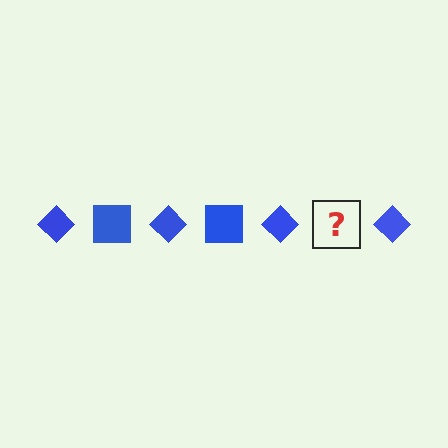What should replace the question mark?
The question mark should be replaced with a blue square.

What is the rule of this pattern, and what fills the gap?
The rule is that the pattern cycles through diamond, square shapes in blue. The gap should be filled with a blue square.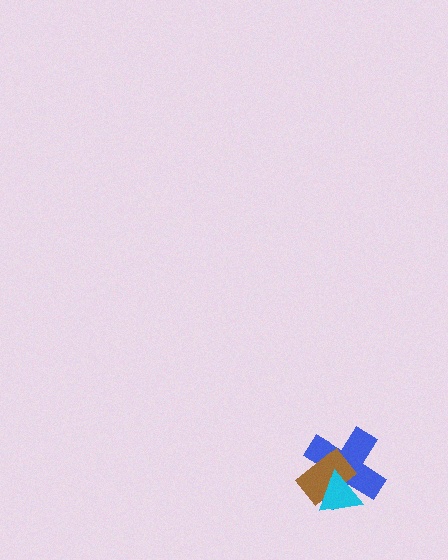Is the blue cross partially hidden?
Yes, it is partially covered by another shape.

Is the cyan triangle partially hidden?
No, no other shape covers it.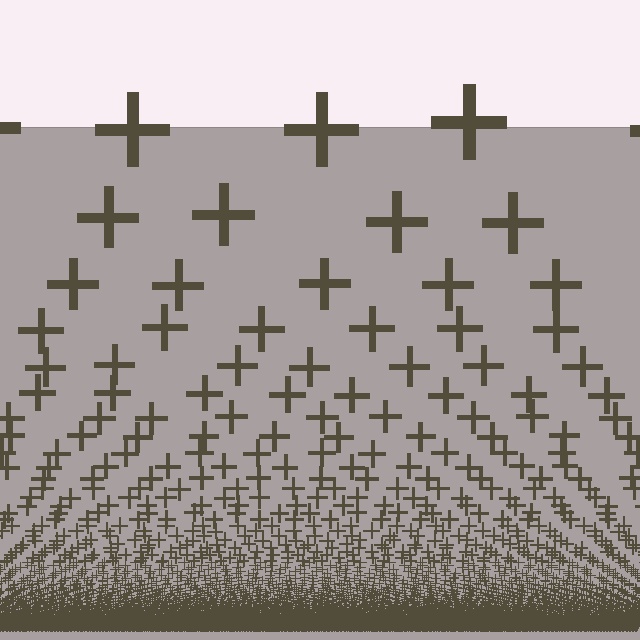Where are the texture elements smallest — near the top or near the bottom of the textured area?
Near the bottom.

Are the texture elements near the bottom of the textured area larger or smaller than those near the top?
Smaller. The gradient is inverted — elements near the bottom are smaller and denser.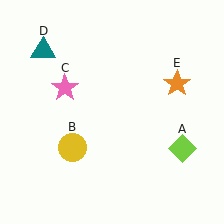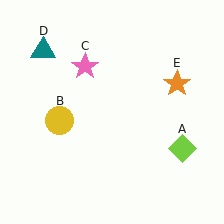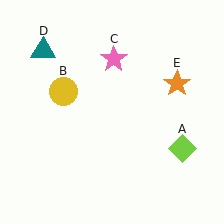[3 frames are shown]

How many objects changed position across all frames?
2 objects changed position: yellow circle (object B), pink star (object C).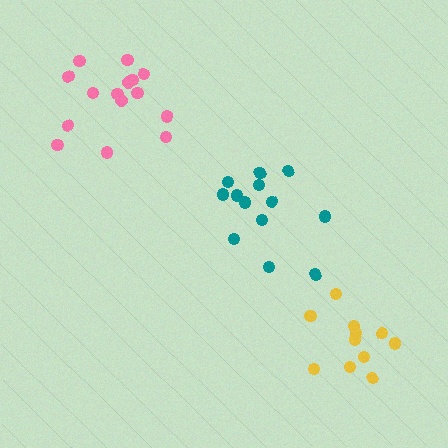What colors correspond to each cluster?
The clusters are colored: teal, yellow, pink.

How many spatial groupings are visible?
There are 3 spatial groupings.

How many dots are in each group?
Group 1: 13 dots, Group 2: 11 dots, Group 3: 15 dots (39 total).